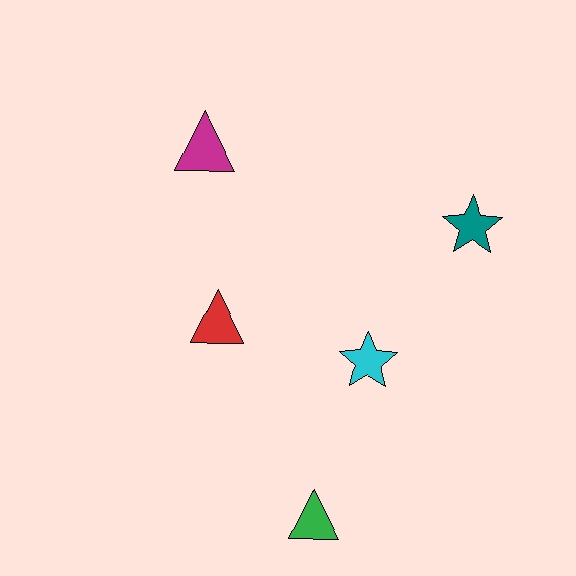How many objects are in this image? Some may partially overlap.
There are 5 objects.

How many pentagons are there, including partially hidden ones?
There are no pentagons.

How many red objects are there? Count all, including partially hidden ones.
There is 1 red object.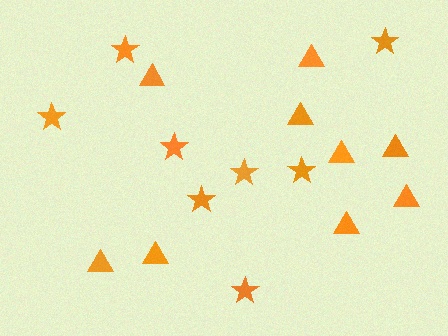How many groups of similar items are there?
There are 2 groups: one group of stars (8) and one group of triangles (9).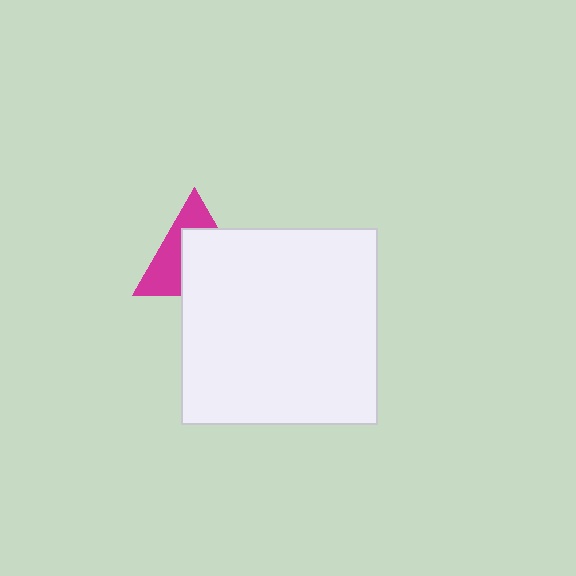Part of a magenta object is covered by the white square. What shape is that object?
It is a triangle.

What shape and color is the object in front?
The object in front is a white square.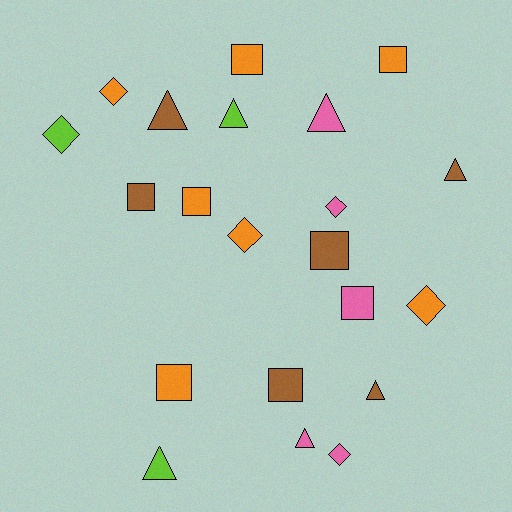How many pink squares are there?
There is 1 pink square.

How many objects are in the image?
There are 21 objects.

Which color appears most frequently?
Orange, with 7 objects.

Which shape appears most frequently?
Square, with 8 objects.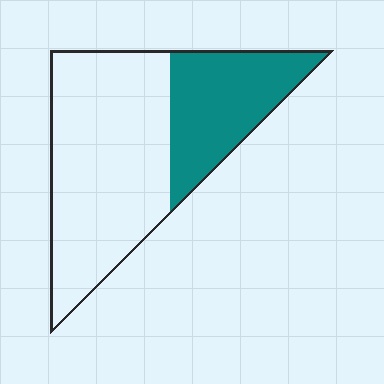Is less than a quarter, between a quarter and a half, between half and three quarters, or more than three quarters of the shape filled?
Between a quarter and a half.